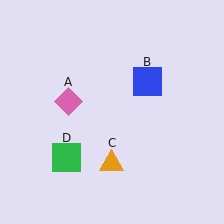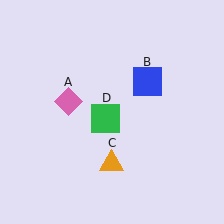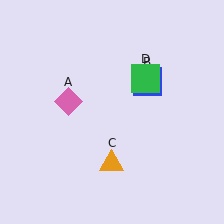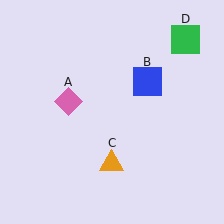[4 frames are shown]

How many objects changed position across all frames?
1 object changed position: green square (object D).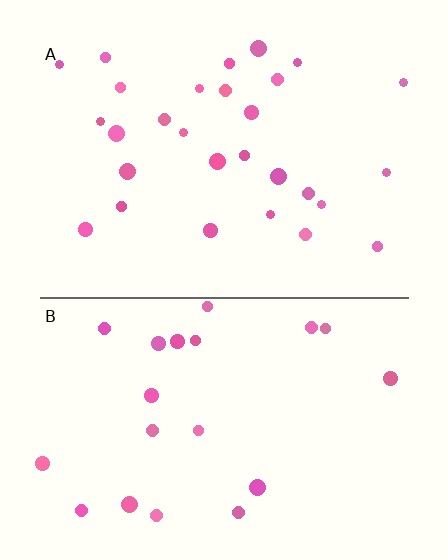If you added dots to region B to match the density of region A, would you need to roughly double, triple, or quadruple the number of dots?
Approximately double.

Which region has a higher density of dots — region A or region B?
A (the top).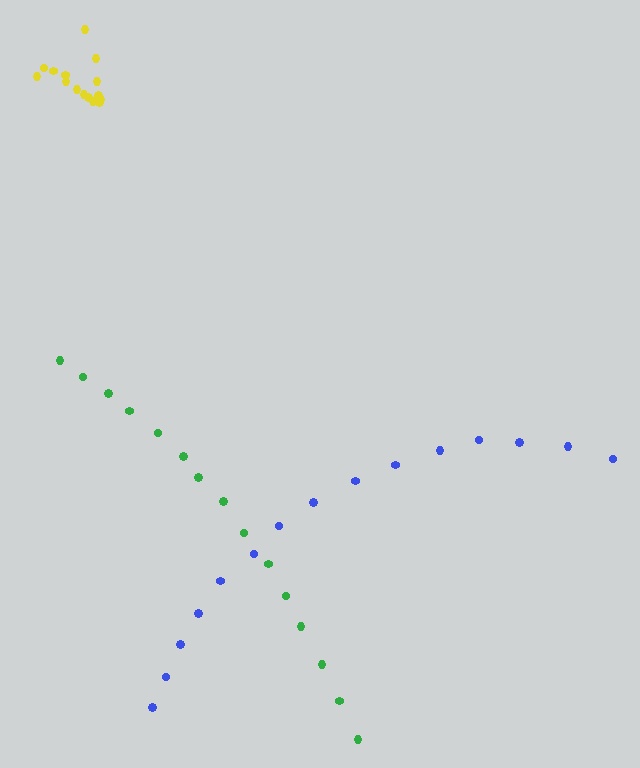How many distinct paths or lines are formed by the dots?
There are 3 distinct paths.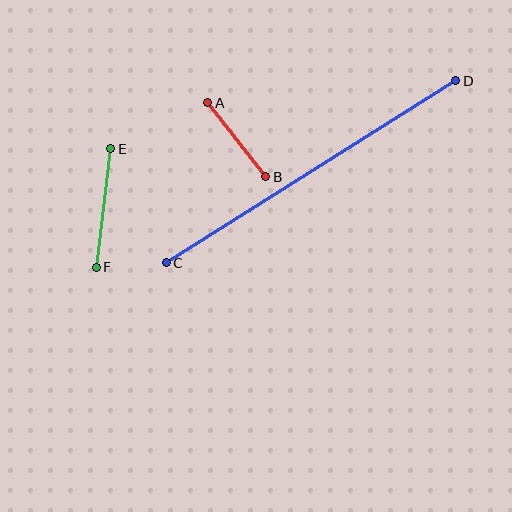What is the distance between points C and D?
The distance is approximately 342 pixels.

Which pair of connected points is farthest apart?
Points C and D are farthest apart.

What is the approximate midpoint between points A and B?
The midpoint is at approximately (237, 140) pixels.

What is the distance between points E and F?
The distance is approximately 120 pixels.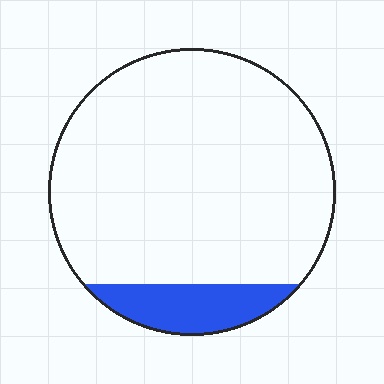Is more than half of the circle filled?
No.